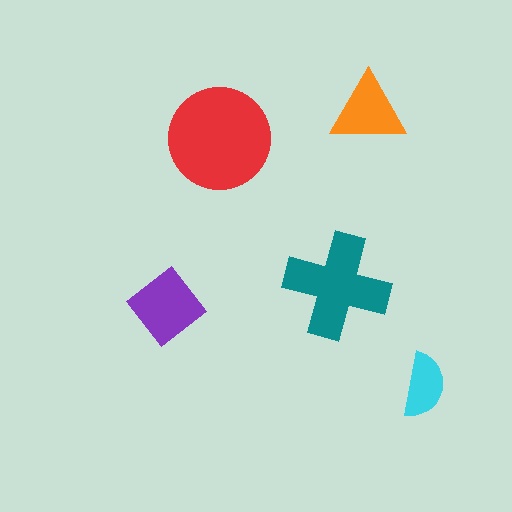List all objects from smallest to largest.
The cyan semicircle, the orange triangle, the purple diamond, the teal cross, the red circle.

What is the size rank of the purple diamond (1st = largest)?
3rd.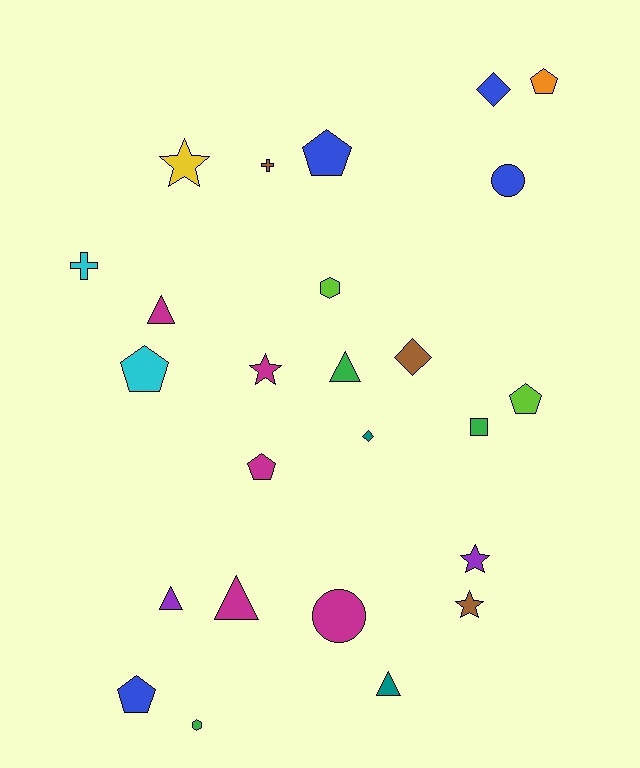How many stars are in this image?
There are 4 stars.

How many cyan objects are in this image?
There are 2 cyan objects.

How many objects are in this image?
There are 25 objects.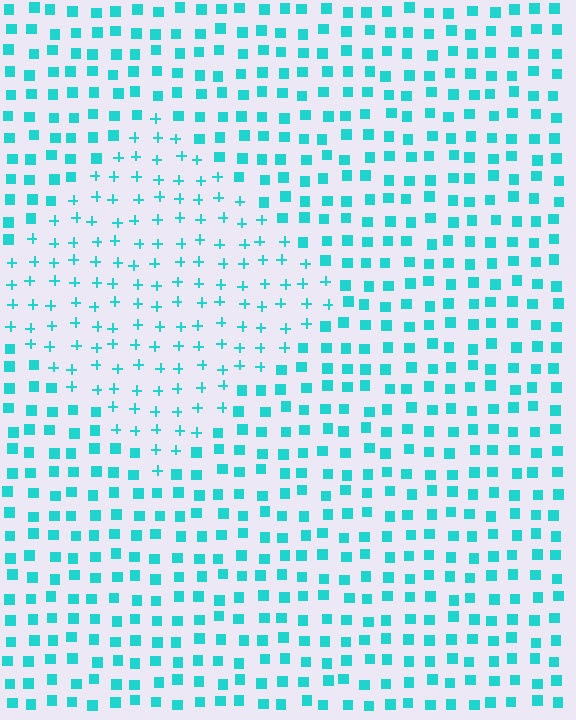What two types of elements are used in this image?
The image uses plus signs inside the diamond region and squares outside it.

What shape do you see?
I see a diamond.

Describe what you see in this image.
The image is filled with small cyan elements arranged in a uniform grid. A diamond-shaped region contains plus signs, while the surrounding area contains squares. The boundary is defined purely by the change in element shape.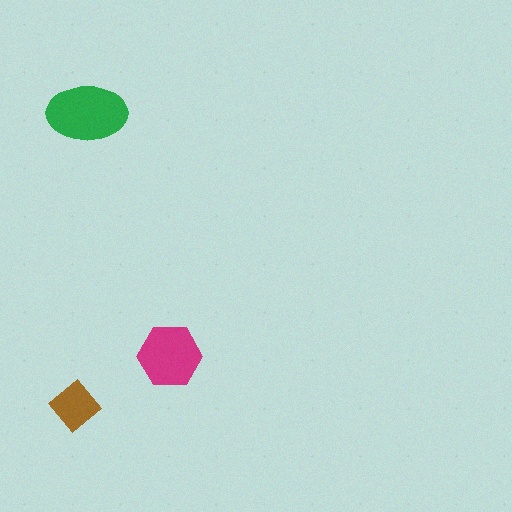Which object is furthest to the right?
The magenta hexagon is rightmost.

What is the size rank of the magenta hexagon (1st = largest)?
2nd.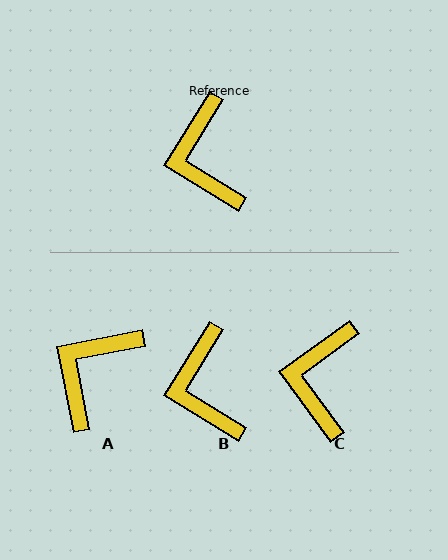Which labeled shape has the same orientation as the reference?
B.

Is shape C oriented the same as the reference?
No, it is off by about 22 degrees.